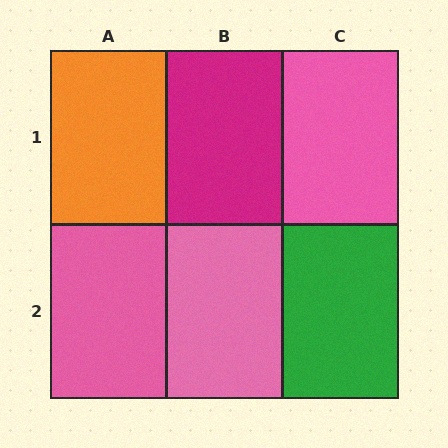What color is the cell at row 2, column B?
Pink.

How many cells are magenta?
1 cell is magenta.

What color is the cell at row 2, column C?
Green.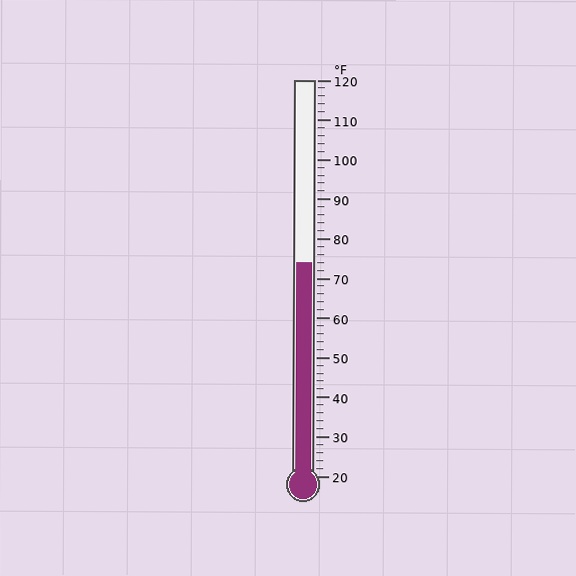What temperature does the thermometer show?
The thermometer shows approximately 74°F.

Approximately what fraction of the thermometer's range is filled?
The thermometer is filled to approximately 55% of its range.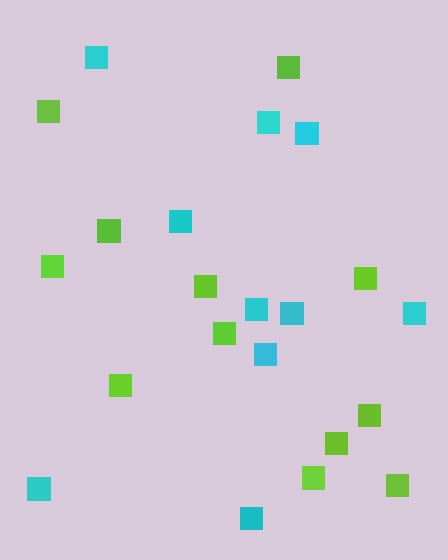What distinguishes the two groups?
There are 2 groups: one group of cyan squares (10) and one group of lime squares (12).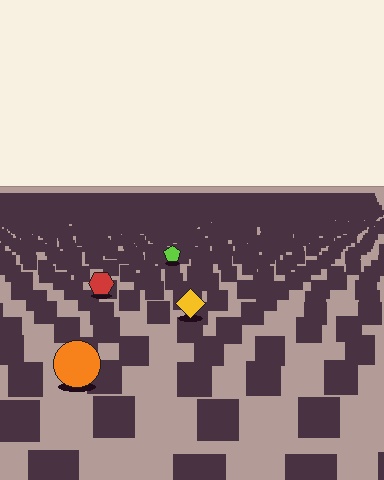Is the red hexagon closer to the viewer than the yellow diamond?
No. The yellow diamond is closer — you can tell from the texture gradient: the ground texture is coarser near it.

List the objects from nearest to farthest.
From nearest to farthest: the orange circle, the yellow diamond, the red hexagon, the lime pentagon.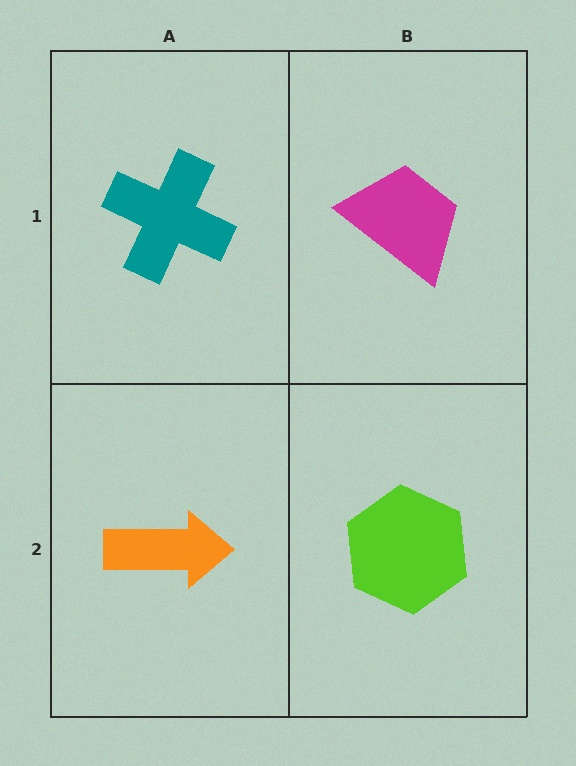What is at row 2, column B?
A lime hexagon.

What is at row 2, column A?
An orange arrow.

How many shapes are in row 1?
2 shapes.